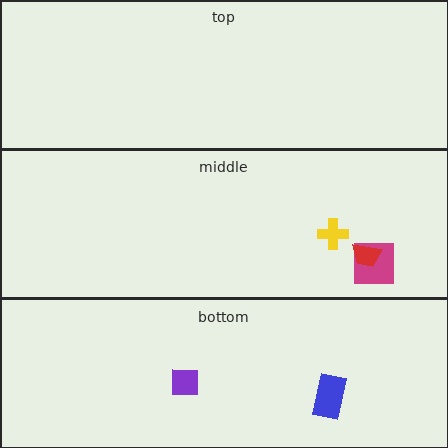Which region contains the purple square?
The bottom region.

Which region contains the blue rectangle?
The bottom region.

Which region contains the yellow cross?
The middle region.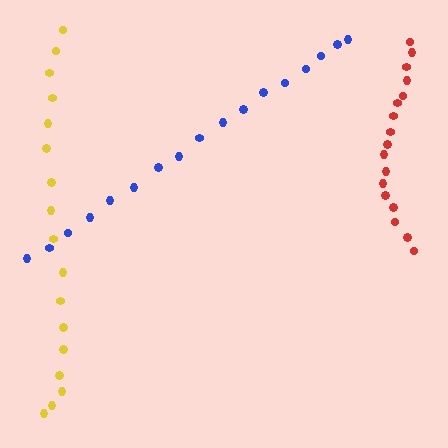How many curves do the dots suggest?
There are 3 distinct paths.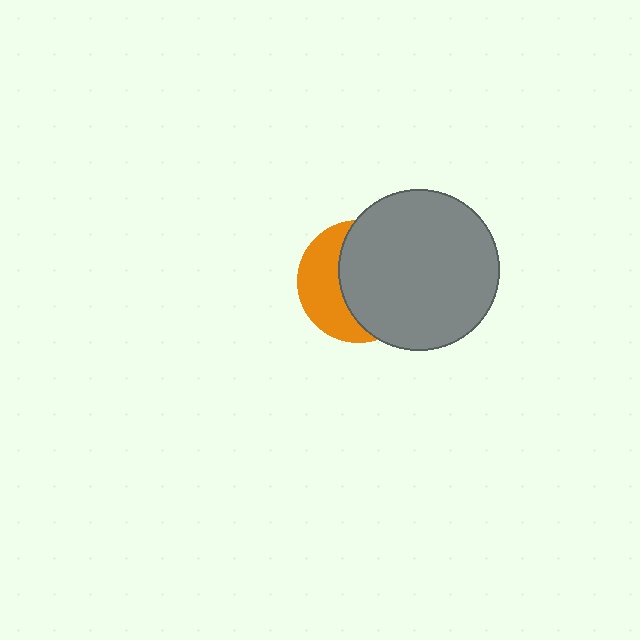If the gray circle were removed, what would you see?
You would see the complete orange circle.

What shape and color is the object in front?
The object in front is a gray circle.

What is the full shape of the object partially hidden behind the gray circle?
The partially hidden object is an orange circle.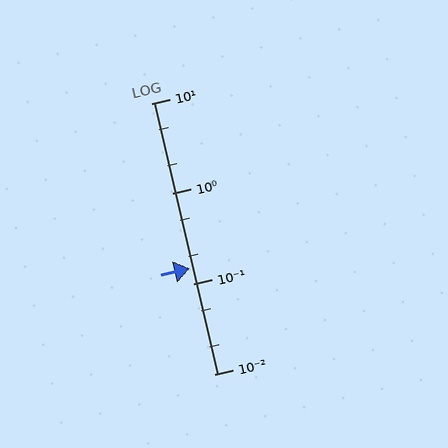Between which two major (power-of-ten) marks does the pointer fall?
The pointer is between 0.1 and 1.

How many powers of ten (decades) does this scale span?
The scale spans 3 decades, from 0.01 to 10.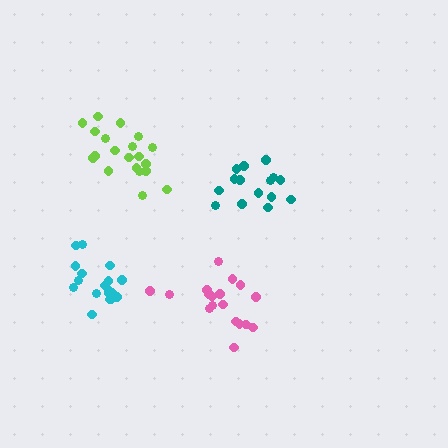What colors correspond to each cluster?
The clusters are colored: pink, teal, lime, cyan.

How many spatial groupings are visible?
There are 4 spatial groupings.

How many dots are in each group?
Group 1: 18 dots, Group 2: 15 dots, Group 3: 20 dots, Group 4: 18 dots (71 total).